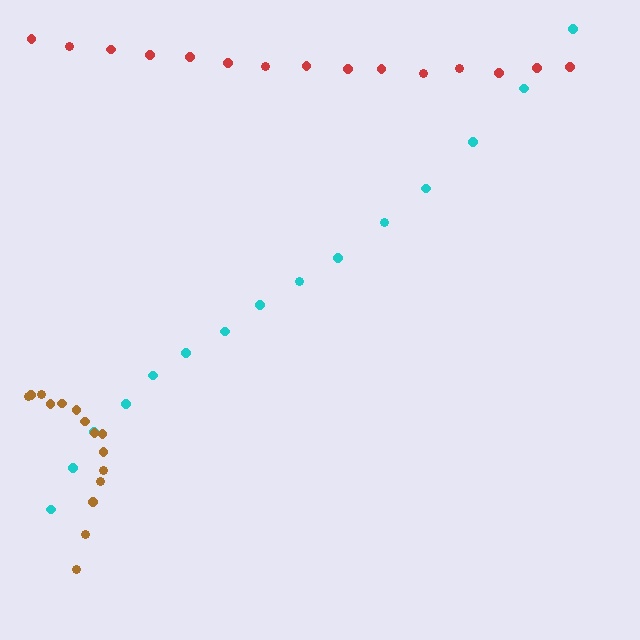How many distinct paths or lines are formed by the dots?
There are 3 distinct paths.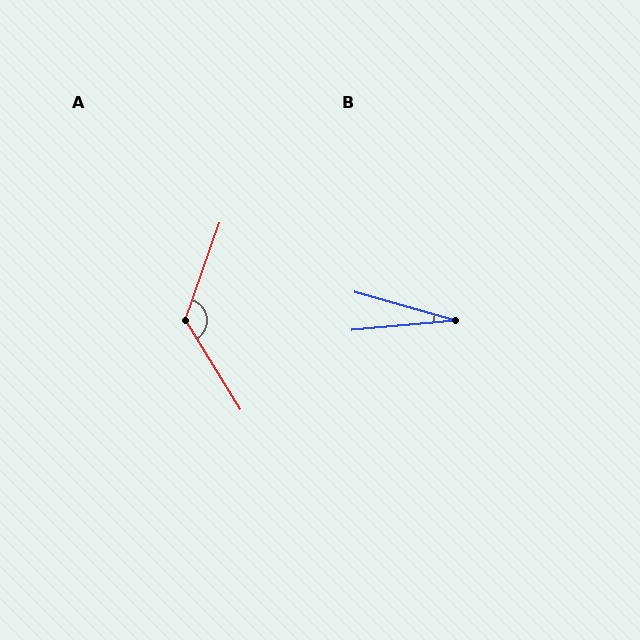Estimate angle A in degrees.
Approximately 129 degrees.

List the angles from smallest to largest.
B (21°), A (129°).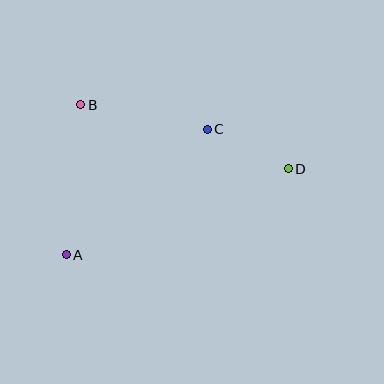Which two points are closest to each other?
Points C and D are closest to each other.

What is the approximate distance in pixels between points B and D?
The distance between B and D is approximately 217 pixels.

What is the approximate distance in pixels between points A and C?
The distance between A and C is approximately 189 pixels.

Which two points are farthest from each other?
Points A and D are farthest from each other.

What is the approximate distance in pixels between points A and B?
The distance between A and B is approximately 150 pixels.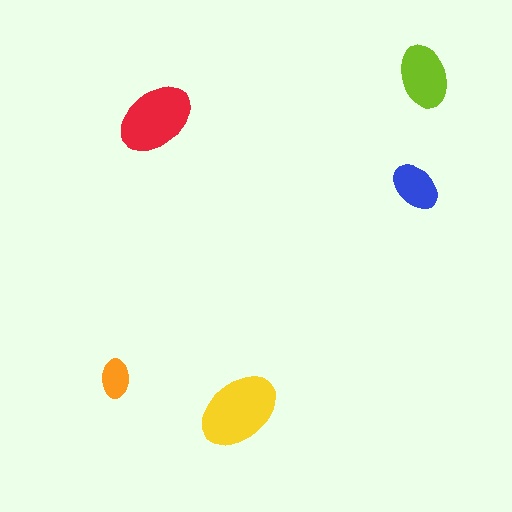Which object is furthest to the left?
The orange ellipse is leftmost.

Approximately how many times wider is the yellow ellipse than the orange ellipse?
About 2 times wider.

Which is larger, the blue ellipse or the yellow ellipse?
The yellow one.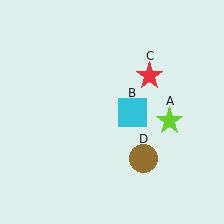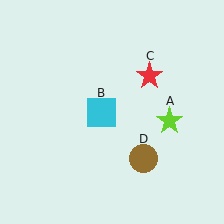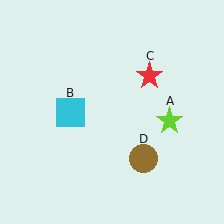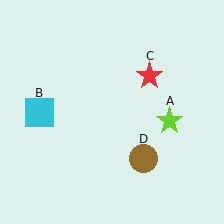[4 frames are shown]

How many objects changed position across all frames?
1 object changed position: cyan square (object B).